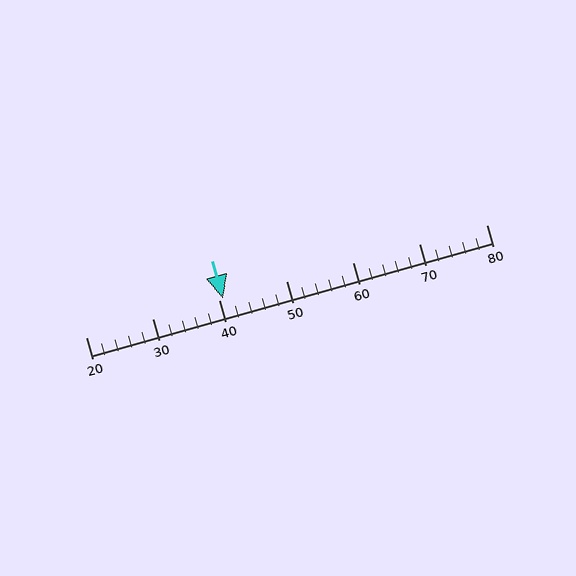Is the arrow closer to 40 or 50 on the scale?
The arrow is closer to 40.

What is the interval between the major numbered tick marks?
The major tick marks are spaced 10 units apart.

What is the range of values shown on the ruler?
The ruler shows values from 20 to 80.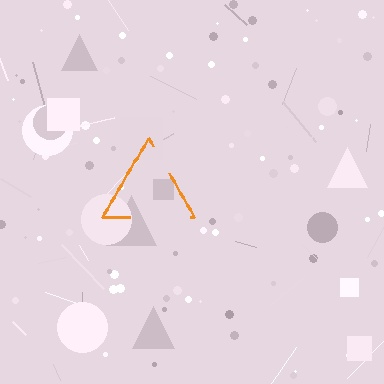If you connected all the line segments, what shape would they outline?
They would outline a triangle.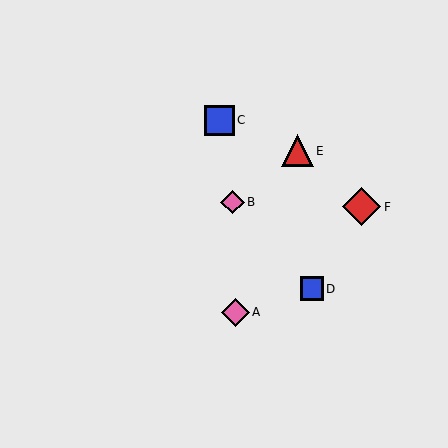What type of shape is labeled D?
Shape D is a blue square.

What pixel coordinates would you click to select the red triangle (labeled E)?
Click at (298, 151) to select the red triangle E.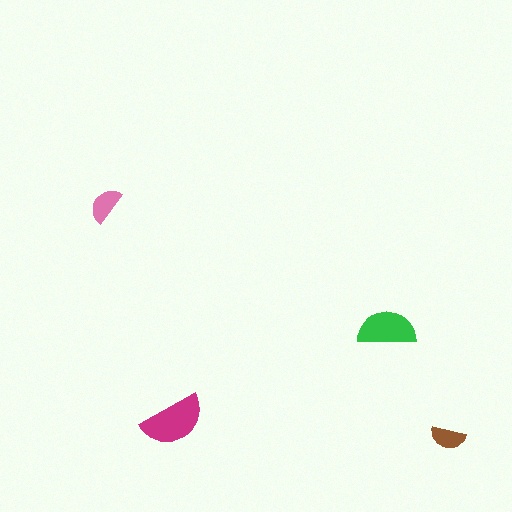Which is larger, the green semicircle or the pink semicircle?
The green one.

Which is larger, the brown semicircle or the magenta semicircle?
The magenta one.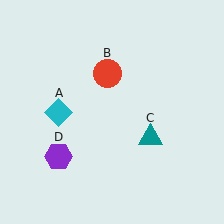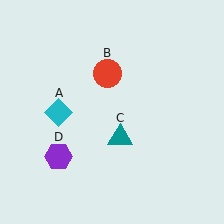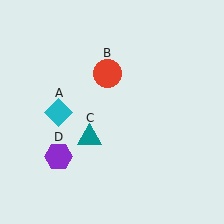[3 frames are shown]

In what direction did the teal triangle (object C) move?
The teal triangle (object C) moved left.